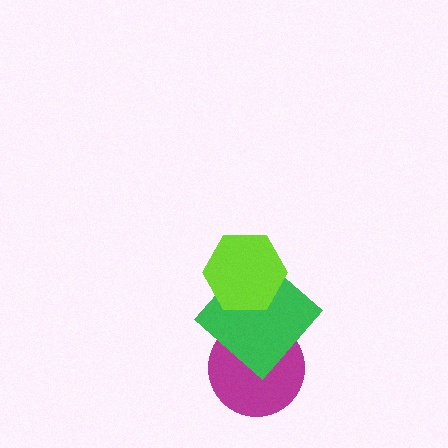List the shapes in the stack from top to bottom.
From top to bottom: the lime hexagon, the green diamond, the magenta circle.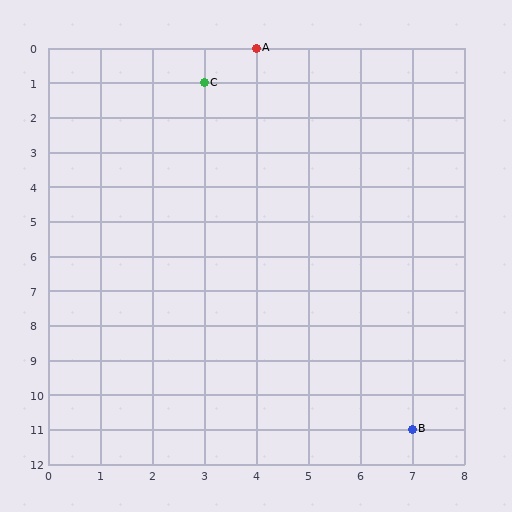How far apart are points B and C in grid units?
Points B and C are 4 columns and 10 rows apart (about 10.8 grid units diagonally).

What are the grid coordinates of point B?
Point B is at grid coordinates (7, 11).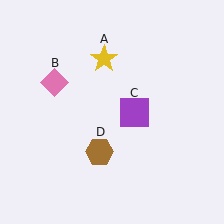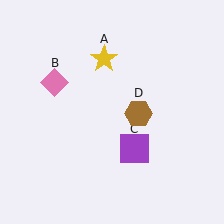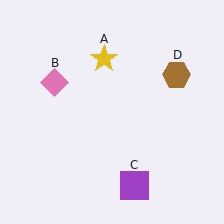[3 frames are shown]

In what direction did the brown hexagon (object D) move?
The brown hexagon (object D) moved up and to the right.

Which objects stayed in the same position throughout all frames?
Yellow star (object A) and pink diamond (object B) remained stationary.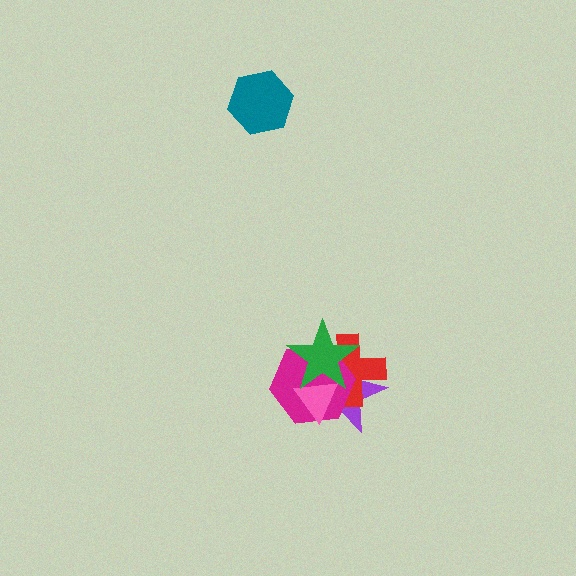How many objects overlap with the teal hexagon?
0 objects overlap with the teal hexagon.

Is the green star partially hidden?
No, no other shape covers it.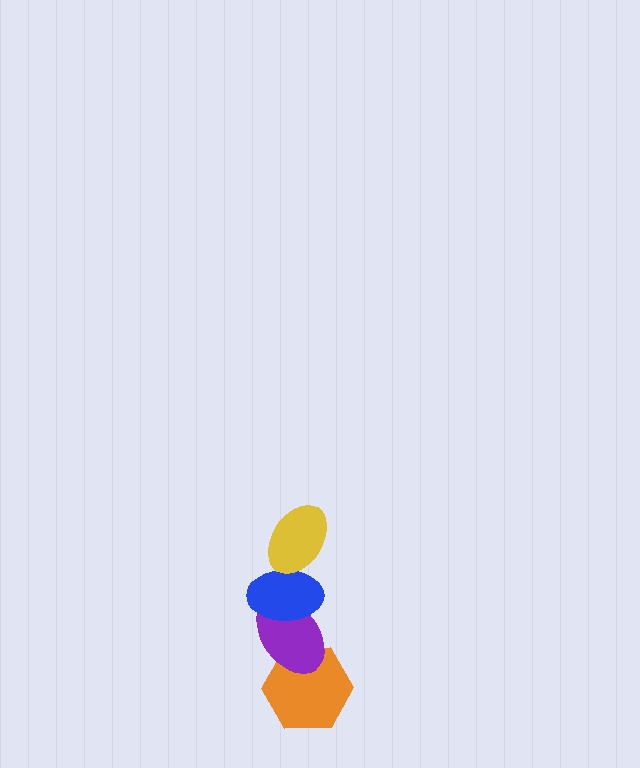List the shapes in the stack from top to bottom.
From top to bottom: the yellow ellipse, the blue ellipse, the purple ellipse, the orange hexagon.